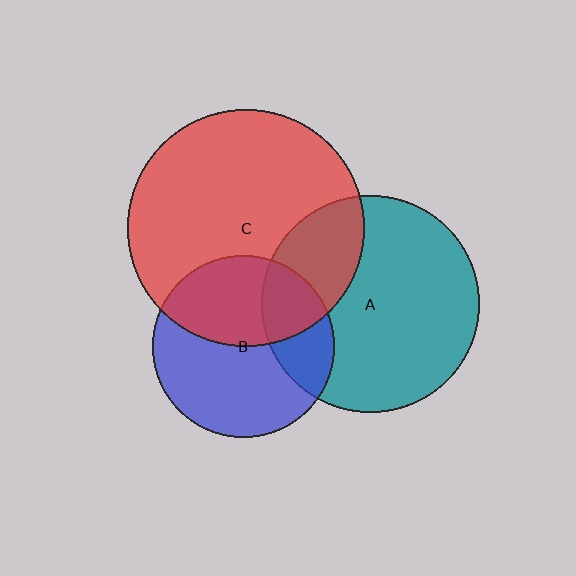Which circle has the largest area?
Circle C (red).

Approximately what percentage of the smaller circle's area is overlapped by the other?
Approximately 25%.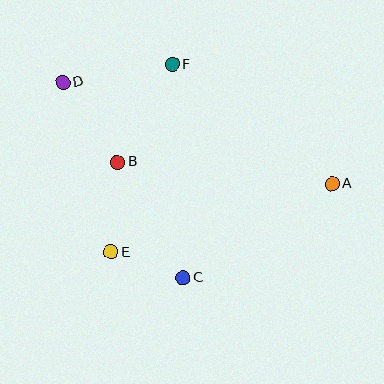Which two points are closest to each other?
Points C and E are closest to each other.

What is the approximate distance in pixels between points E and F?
The distance between E and F is approximately 198 pixels.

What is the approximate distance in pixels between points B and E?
The distance between B and E is approximately 90 pixels.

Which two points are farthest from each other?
Points A and D are farthest from each other.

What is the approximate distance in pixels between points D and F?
The distance between D and F is approximately 111 pixels.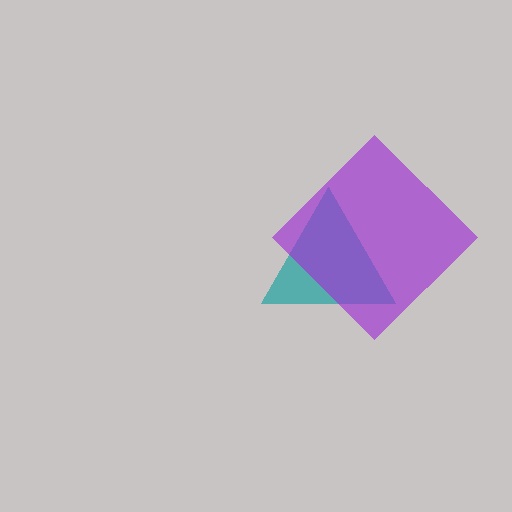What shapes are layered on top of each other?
The layered shapes are: a teal triangle, a purple diamond.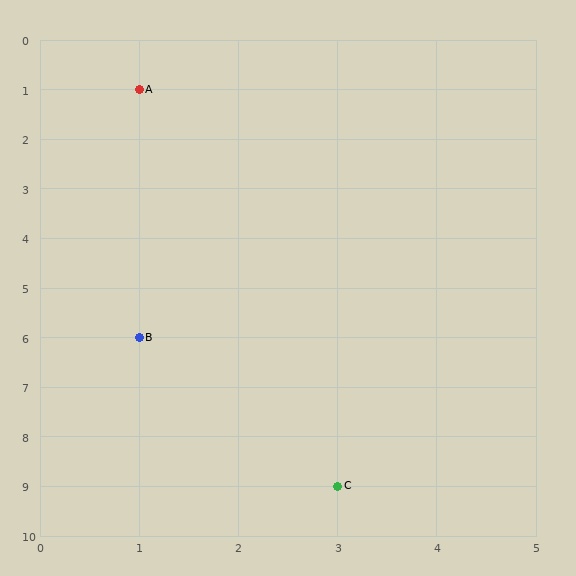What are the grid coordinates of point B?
Point B is at grid coordinates (1, 6).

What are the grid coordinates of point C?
Point C is at grid coordinates (3, 9).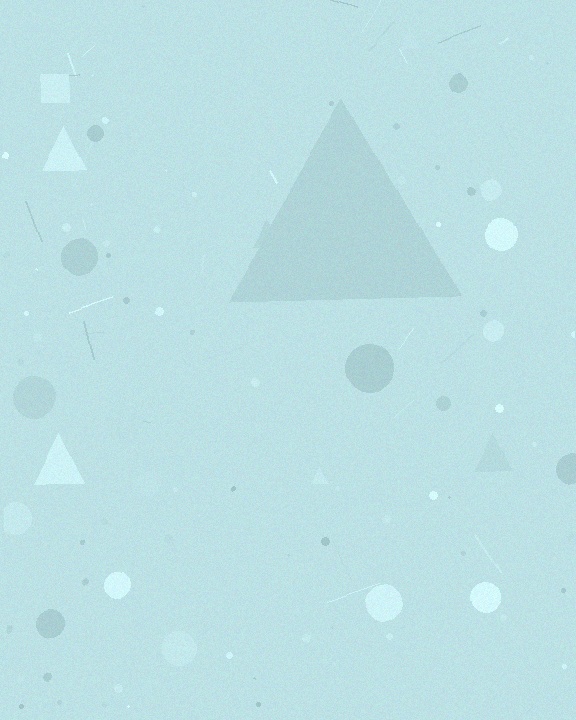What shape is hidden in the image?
A triangle is hidden in the image.